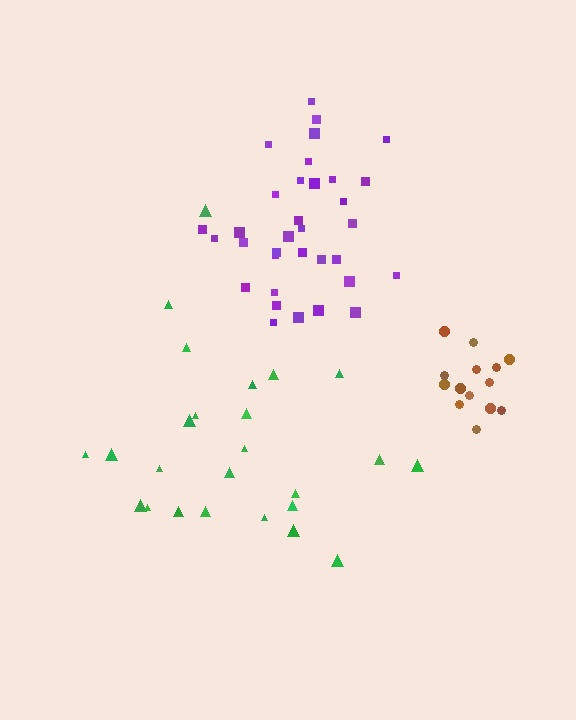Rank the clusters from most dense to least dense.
brown, purple, green.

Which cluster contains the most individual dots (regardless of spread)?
Purple (34).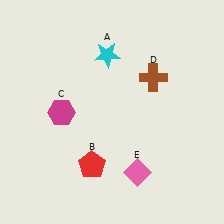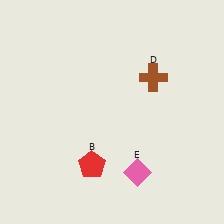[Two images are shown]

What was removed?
The cyan star (A), the magenta hexagon (C) were removed in Image 2.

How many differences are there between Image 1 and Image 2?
There are 2 differences between the two images.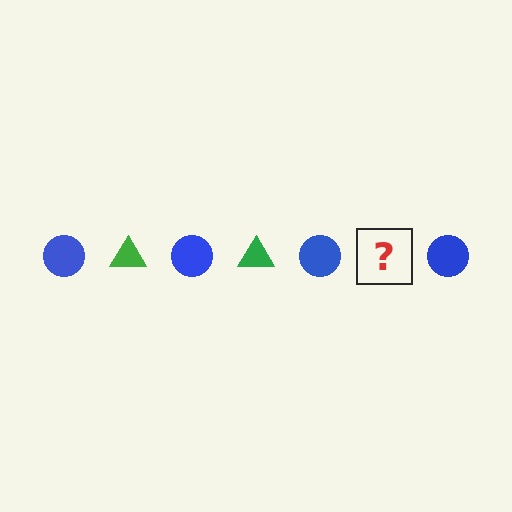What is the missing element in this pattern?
The missing element is a green triangle.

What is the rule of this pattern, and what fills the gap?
The rule is that the pattern alternates between blue circle and green triangle. The gap should be filled with a green triangle.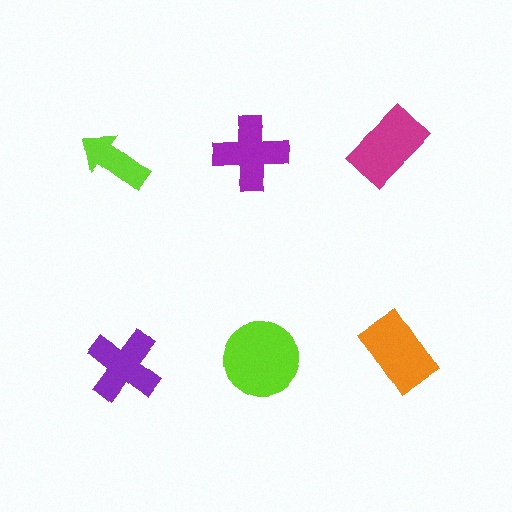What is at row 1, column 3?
A magenta rectangle.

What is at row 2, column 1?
A purple cross.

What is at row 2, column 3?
An orange rectangle.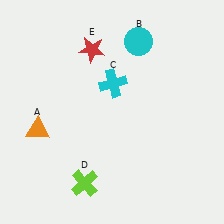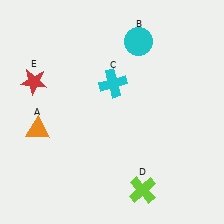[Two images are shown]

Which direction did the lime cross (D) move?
The lime cross (D) moved right.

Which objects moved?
The objects that moved are: the lime cross (D), the red star (E).